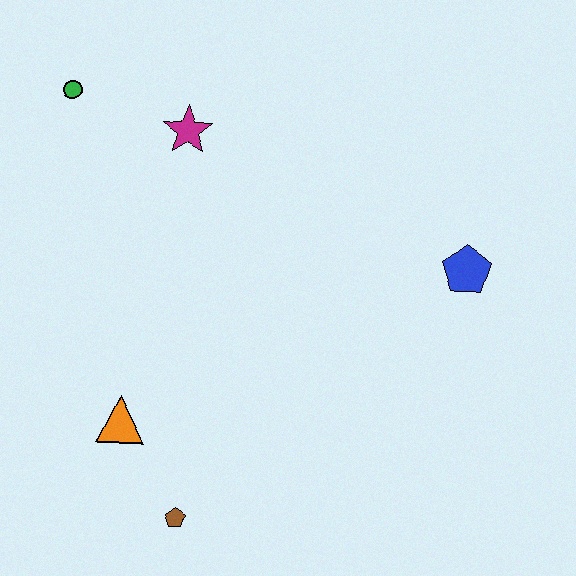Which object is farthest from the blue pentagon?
The green circle is farthest from the blue pentagon.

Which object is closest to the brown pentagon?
The orange triangle is closest to the brown pentagon.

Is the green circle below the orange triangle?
No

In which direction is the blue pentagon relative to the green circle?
The blue pentagon is to the right of the green circle.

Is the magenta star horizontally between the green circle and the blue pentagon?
Yes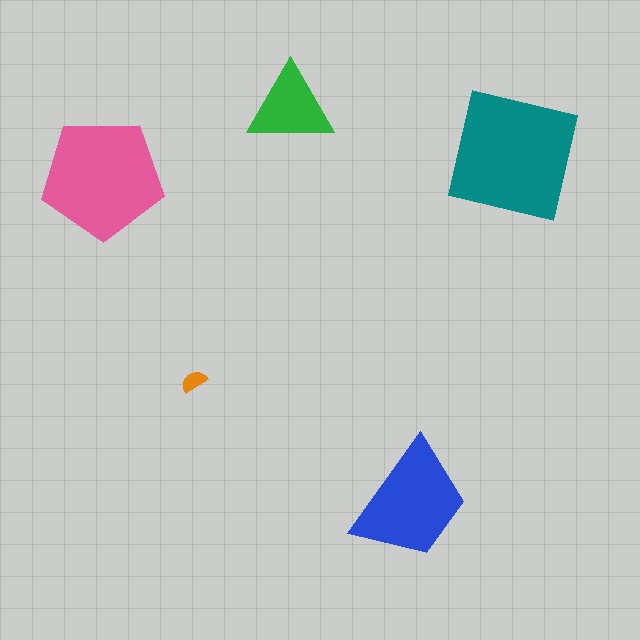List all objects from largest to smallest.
The teal square, the pink pentagon, the blue trapezoid, the green triangle, the orange semicircle.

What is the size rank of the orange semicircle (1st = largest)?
5th.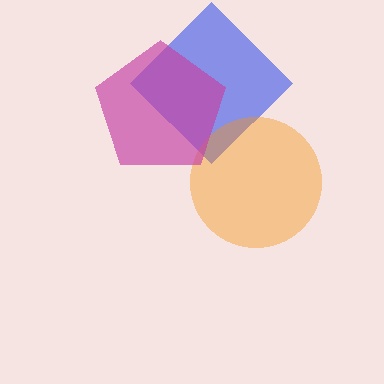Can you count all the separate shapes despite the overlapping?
Yes, there are 3 separate shapes.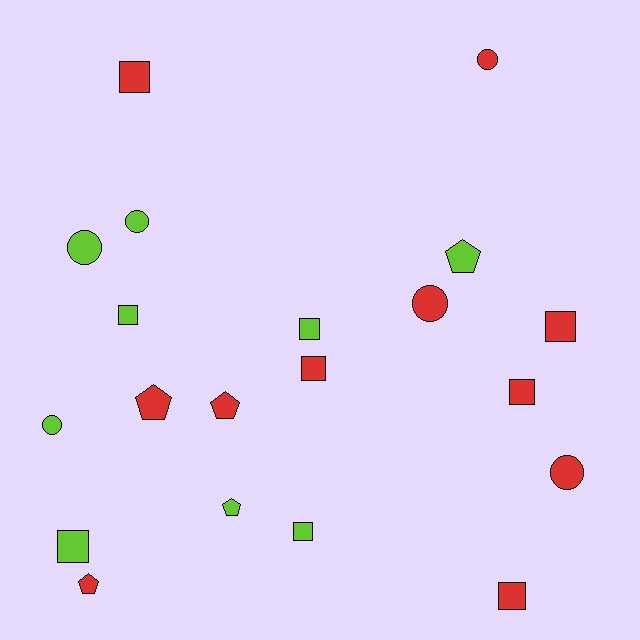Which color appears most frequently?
Red, with 11 objects.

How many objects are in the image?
There are 20 objects.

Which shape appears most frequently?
Square, with 9 objects.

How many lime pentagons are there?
There are 2 lime pentagons.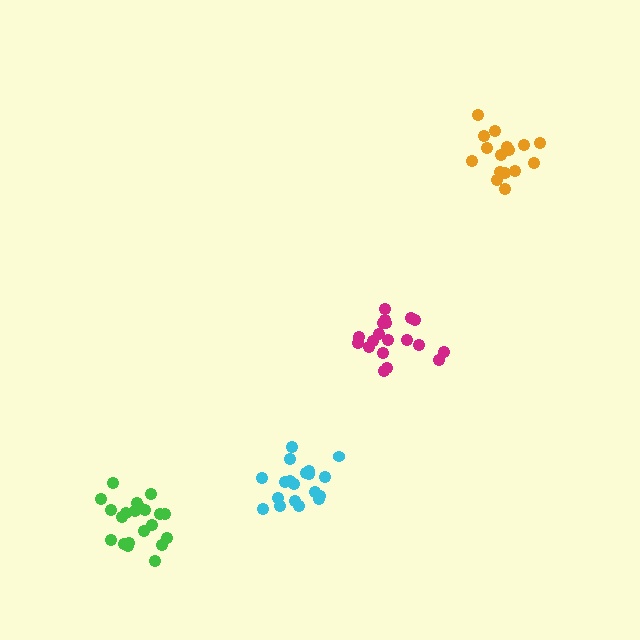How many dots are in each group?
Group 1: 21 dots, Group 2: 19 dots, Group 3: 19 dots, Group 4: 16 dots (75 total).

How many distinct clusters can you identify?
There are 4 distinct clusters.